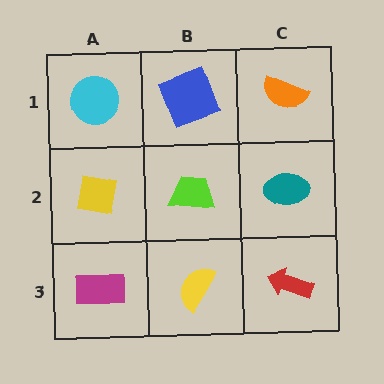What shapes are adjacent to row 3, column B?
A lime trapezoid (row 2, column B), a magenta rectangle (row 3, column A), a red arrow (row 3, column C).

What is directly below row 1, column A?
A yellow square.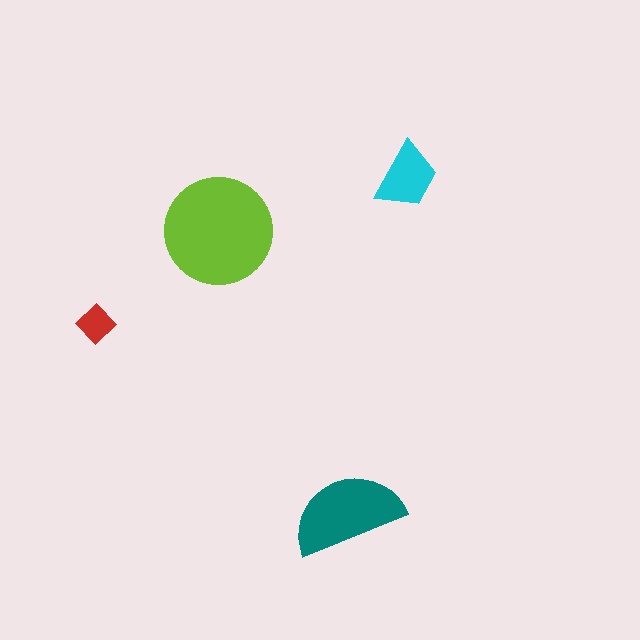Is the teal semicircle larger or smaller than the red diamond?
Larger.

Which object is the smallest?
The red diamond.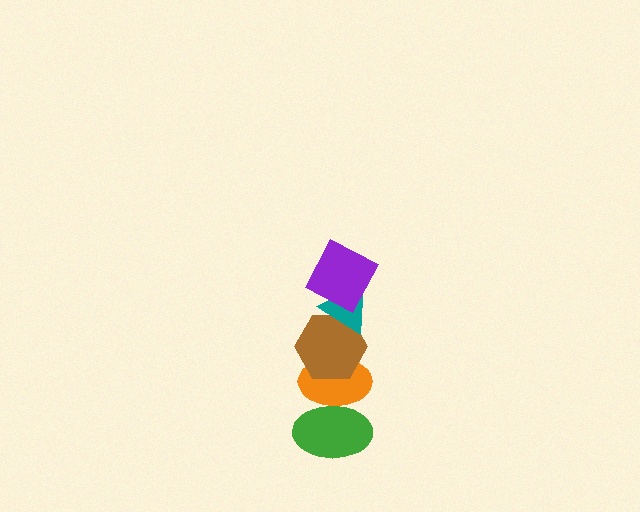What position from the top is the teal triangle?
The teal triangle is 2nd from the top.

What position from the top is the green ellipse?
The green ellipse is 5th from the top.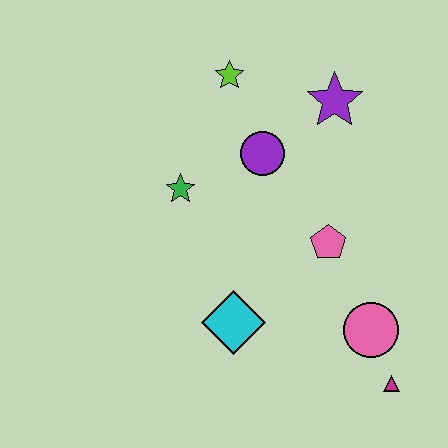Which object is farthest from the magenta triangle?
The lime star is farthest from the magenta triangle.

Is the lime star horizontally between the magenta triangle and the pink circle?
No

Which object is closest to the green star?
The purple circle is closest to the green star.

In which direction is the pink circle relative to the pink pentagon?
The pink circle is below the pink pentagon.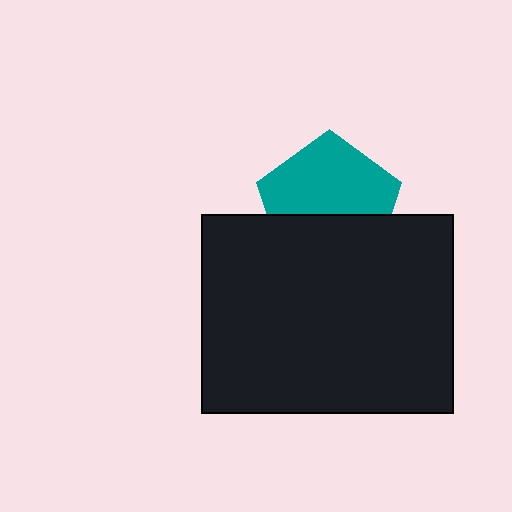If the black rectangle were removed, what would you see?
You would see the complete teal pentagon.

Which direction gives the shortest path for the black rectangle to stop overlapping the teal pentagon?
Moving down gives the shortest separation.